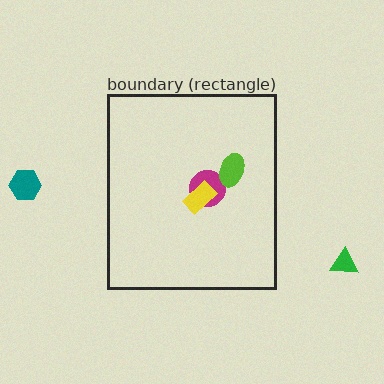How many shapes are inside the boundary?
3 inside, 2 outside.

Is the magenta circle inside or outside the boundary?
Inside.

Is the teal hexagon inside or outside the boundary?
Outside.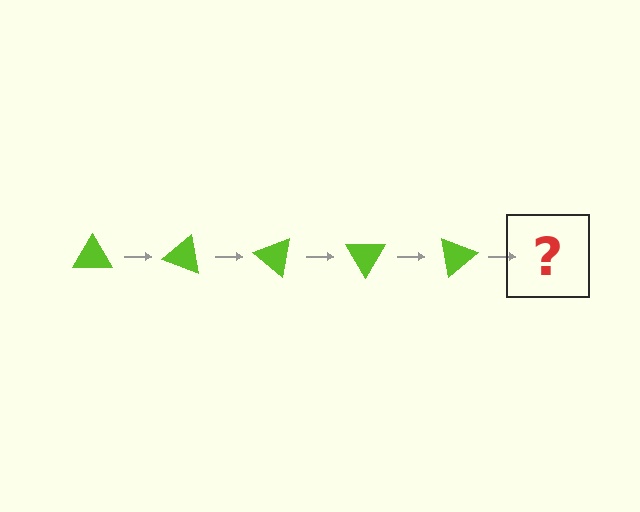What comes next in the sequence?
The next element should be a lime triangle rotated 100 degrees.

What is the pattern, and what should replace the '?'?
The pattern is that the triangle rotates 20 degrees each step. The '?' should be a lime triangle rotated 100 degrees.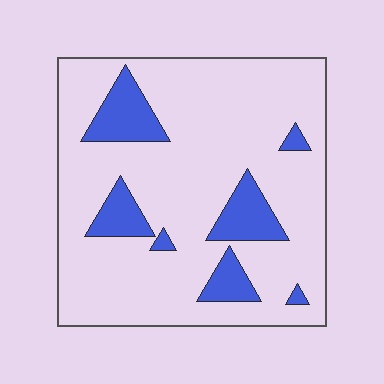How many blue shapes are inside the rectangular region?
7.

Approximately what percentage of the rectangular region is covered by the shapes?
Approximately 15%.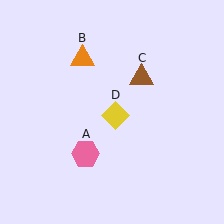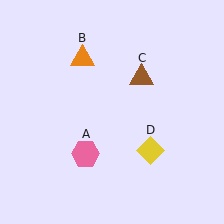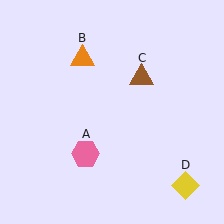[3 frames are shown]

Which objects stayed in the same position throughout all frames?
Pink hexagon (object A) and orange triangle (object B) and brown triangle (object C) remained stationary.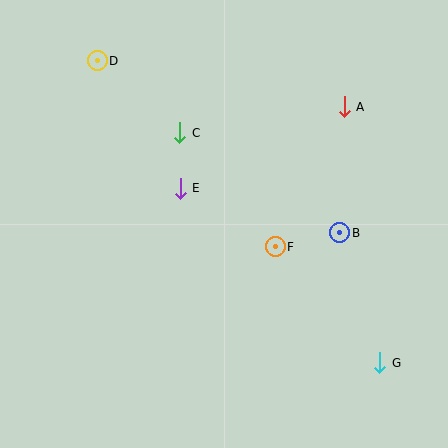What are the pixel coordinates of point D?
Point D is at (97, 61).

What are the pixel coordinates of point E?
Point E is at (180, 188).